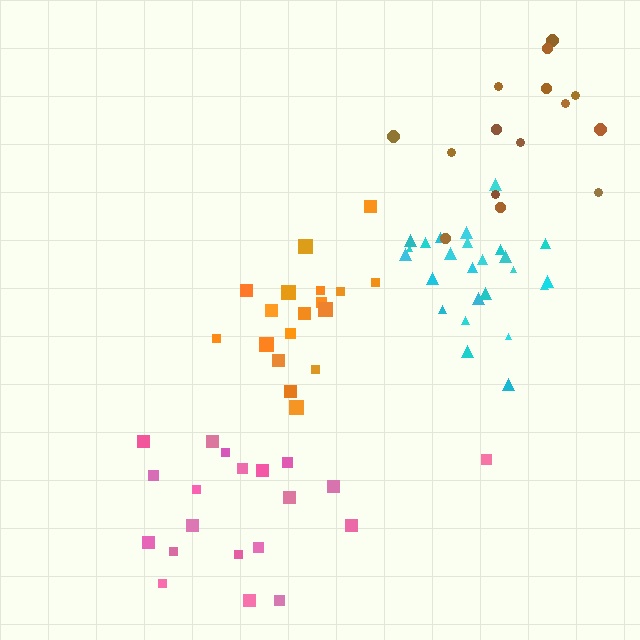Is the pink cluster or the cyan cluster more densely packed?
Cyan.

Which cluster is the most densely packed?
Cyan.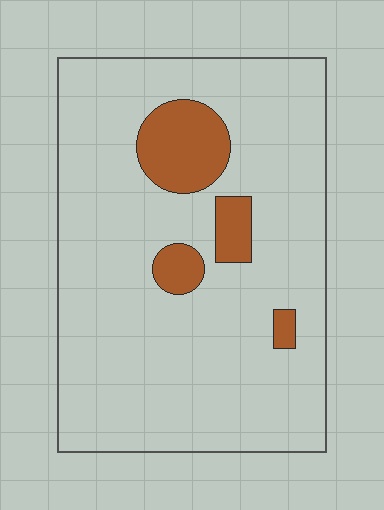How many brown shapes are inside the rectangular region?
4.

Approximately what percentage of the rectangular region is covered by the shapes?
Approximately 10%.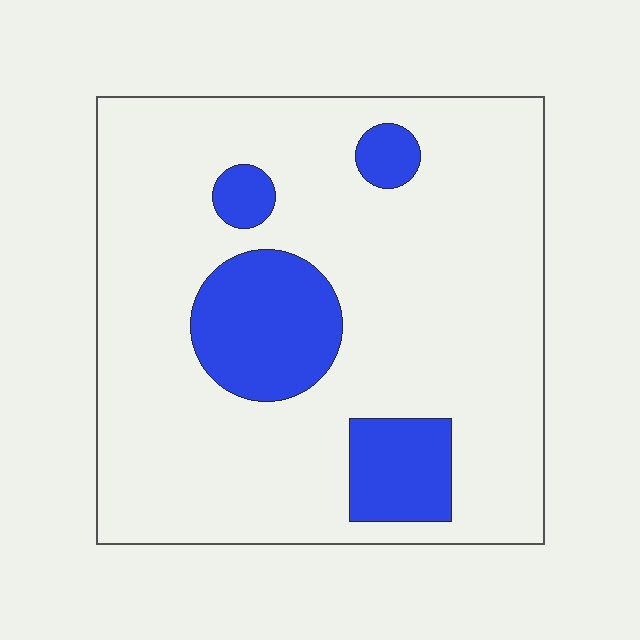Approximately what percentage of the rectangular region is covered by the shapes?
Approximately 20%.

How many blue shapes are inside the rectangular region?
4.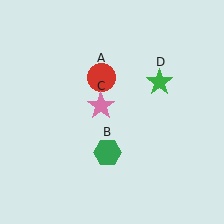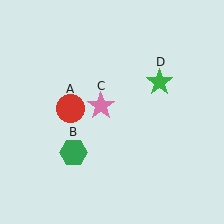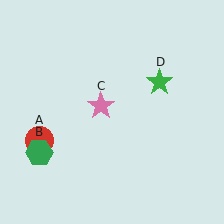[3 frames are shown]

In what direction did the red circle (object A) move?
The red circle (object A) moved down and to the left.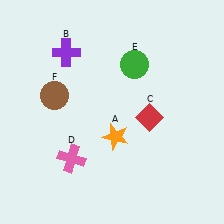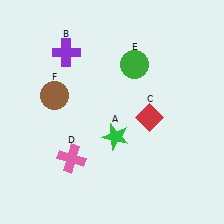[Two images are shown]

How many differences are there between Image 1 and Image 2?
There is 1 difference between the two images.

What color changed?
The star (A) changed from orange in Image 1 to green in Image 2.